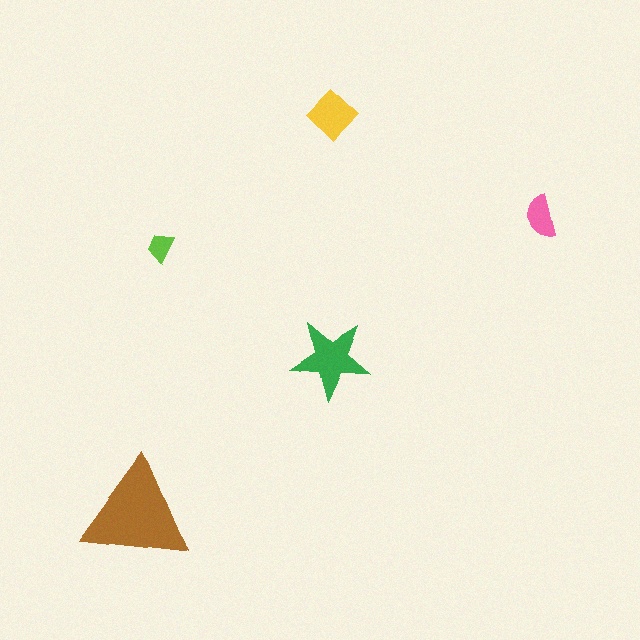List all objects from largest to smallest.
The brown triangle, the green star, the yellow diamond, the pink semicircle, the lime trapezoid.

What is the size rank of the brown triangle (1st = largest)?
1st.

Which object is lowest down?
The brown triangle is bottommost.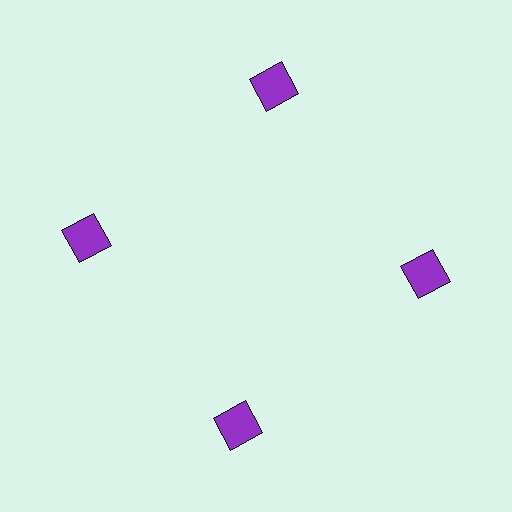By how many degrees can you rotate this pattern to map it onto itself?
The pattern maps onto itself every 90 degrees of rotation.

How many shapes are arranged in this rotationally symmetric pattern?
There are 4 shapes, arranged in 4 groups of 1.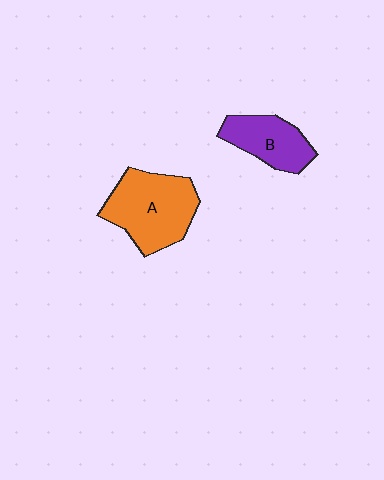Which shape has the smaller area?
Shape B (purple).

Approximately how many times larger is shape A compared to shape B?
Approximately 1.6 times.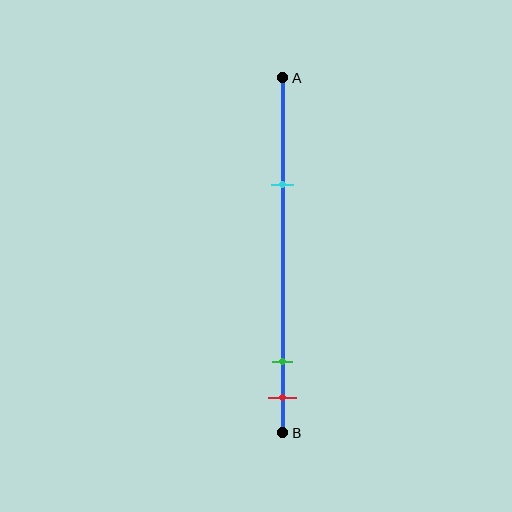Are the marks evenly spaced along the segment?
No, the marks are not evenly spaced.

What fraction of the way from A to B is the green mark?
The green mark is approximately 80% (0.8) of the way from A to B.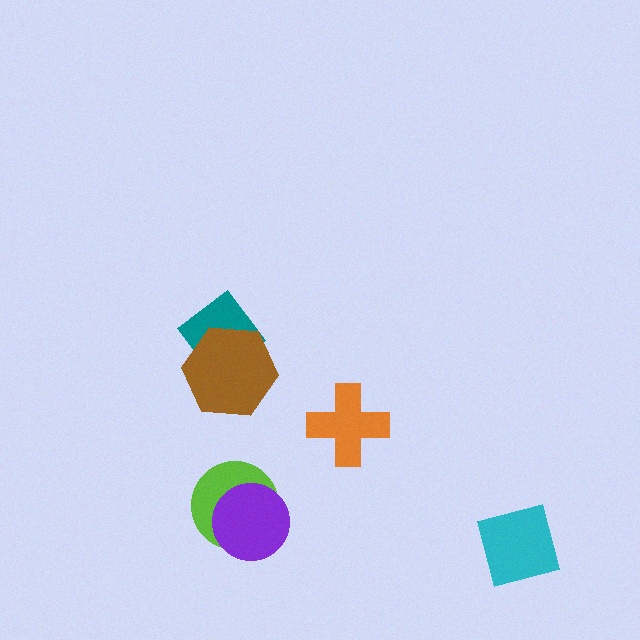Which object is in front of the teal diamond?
The brown hexagon is in front of the teal diamond.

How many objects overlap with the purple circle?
1 object overlaps with the purple circle.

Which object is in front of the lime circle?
The purple circle is in front of the lime circle.